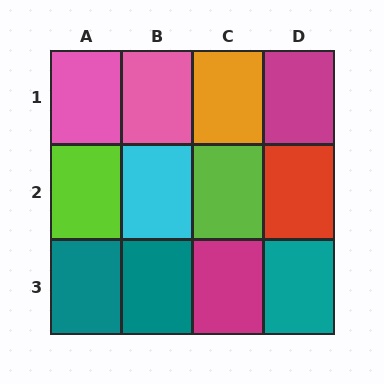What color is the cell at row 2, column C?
Lime.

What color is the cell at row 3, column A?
Teal.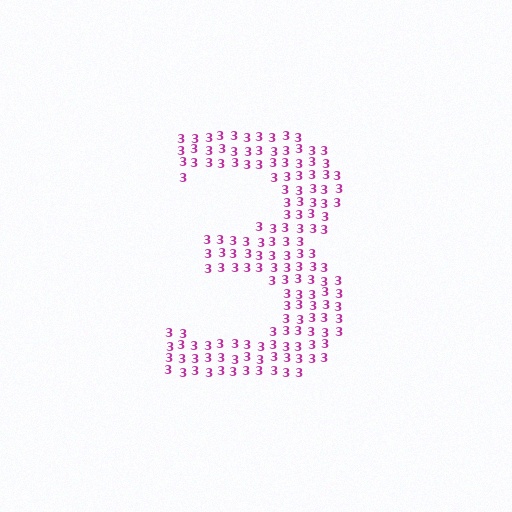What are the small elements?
The small elements are digit 3's.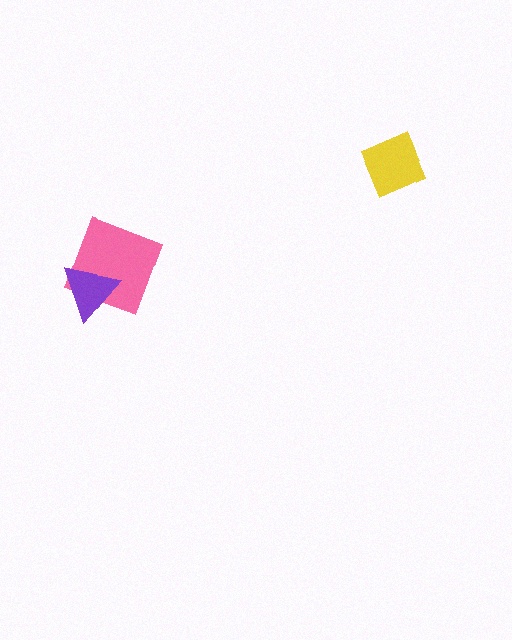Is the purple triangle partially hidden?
No, no other shape covers it.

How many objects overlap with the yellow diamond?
0 objects overlap with the yellow diamond.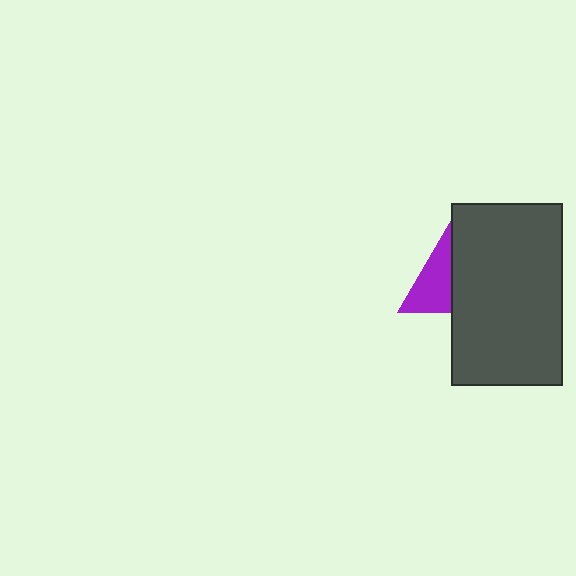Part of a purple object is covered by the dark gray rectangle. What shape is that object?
It is a triangle.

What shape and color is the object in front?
The object in front is a dark gray rectangle.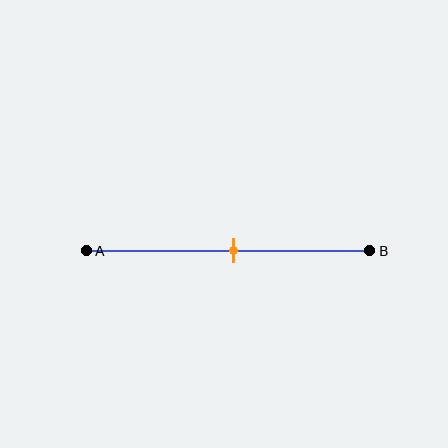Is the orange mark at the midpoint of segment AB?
Yes, the mark is approximately at the midpoint.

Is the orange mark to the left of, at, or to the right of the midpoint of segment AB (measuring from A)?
The orange mark is approximately at the midpoint of segment AB.